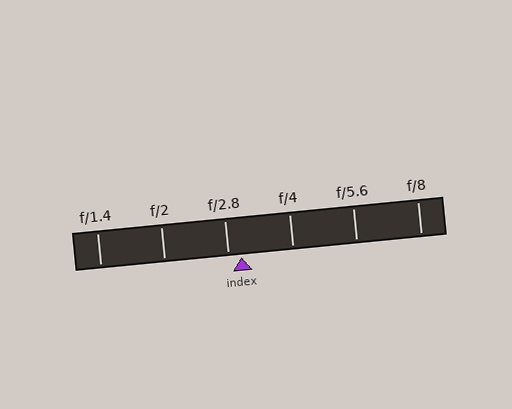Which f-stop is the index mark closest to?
The index mark is closest to f/2.8.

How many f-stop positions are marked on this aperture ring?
There are 6 f-stop positions marked.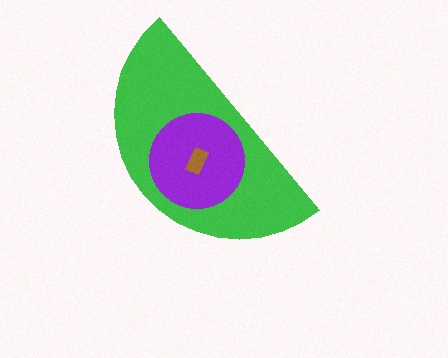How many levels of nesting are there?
3.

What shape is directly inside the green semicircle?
The purple circle.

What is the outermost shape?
The green semicircle.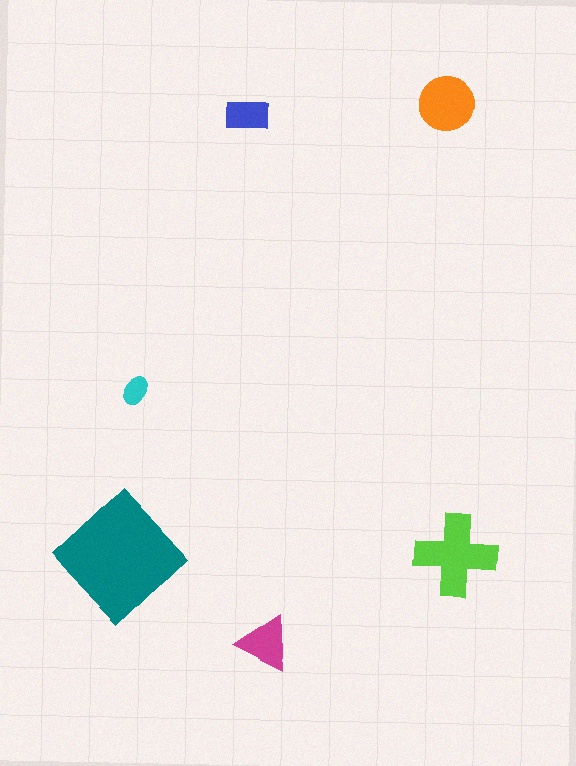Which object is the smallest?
The cyan ellipse.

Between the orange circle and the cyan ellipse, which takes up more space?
The orange circle.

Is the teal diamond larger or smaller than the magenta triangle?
Larger.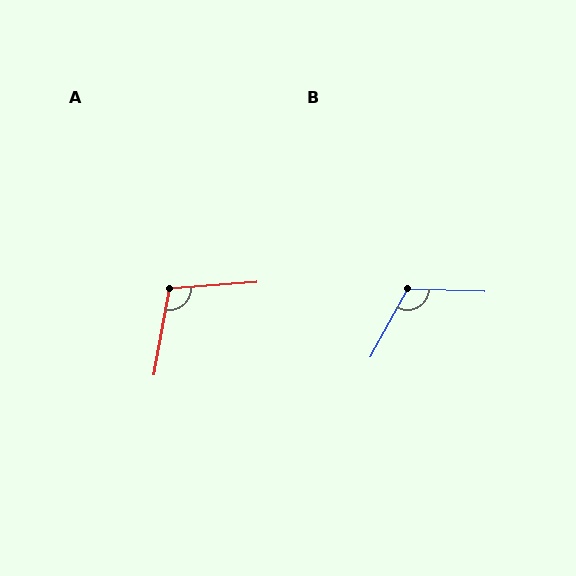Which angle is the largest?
B, at approximately 117 degrees.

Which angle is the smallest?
A, at approximately 104 degrees.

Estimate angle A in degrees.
Approximately 104 degrees.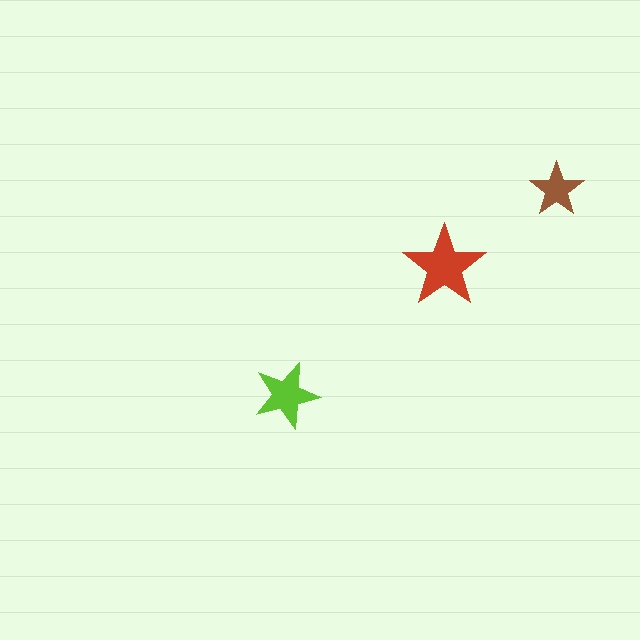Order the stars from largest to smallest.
the red one, the lime one, the brown one.